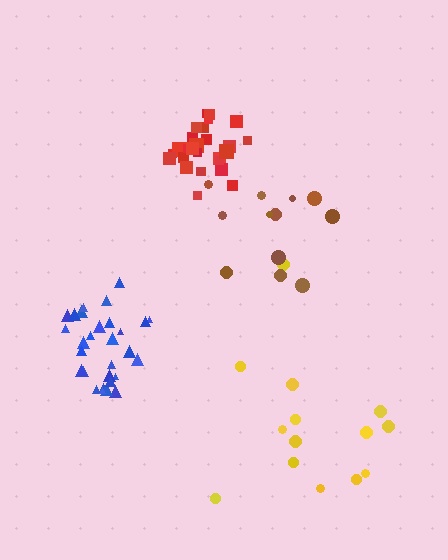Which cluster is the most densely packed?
Red.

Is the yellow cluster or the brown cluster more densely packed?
Brown.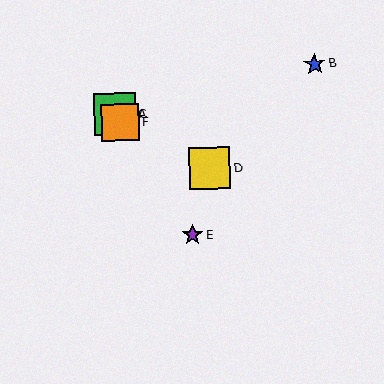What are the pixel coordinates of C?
Object C is at (115, 114).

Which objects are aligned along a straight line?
Objects A, C, E, F are aligned along a straight line.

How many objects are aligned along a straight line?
4 objects (A, C, E, F) are aligned along a straight line.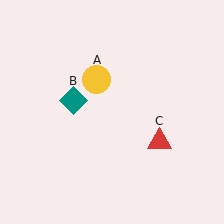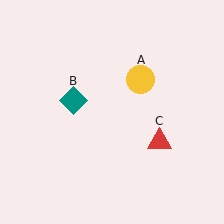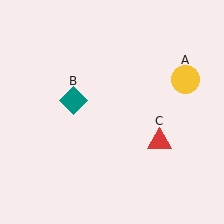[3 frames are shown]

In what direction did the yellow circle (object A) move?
The yellow circle (object A) moved right.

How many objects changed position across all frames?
1 object changed position: yellow circle (object A).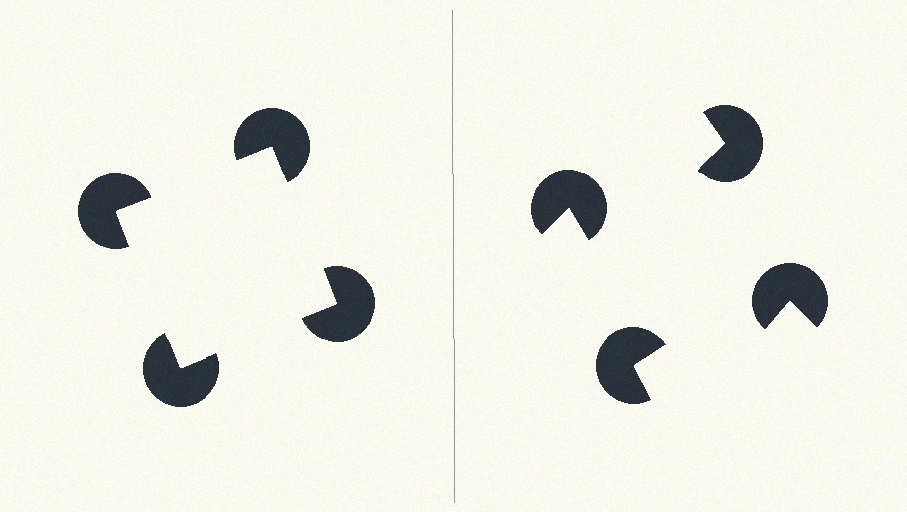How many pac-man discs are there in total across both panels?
8 — 4 on each side.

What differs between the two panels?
The pac-man discs are positioned identically on both sides; only the wedge orientations differ. On the left they align to a square; on the right they are misaligned.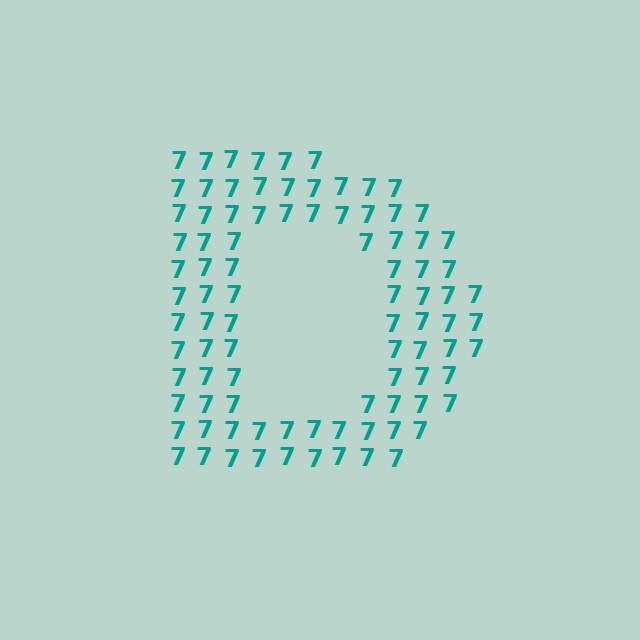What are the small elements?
The small elements are digit 7's.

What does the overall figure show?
The overall figure shows the letter D.